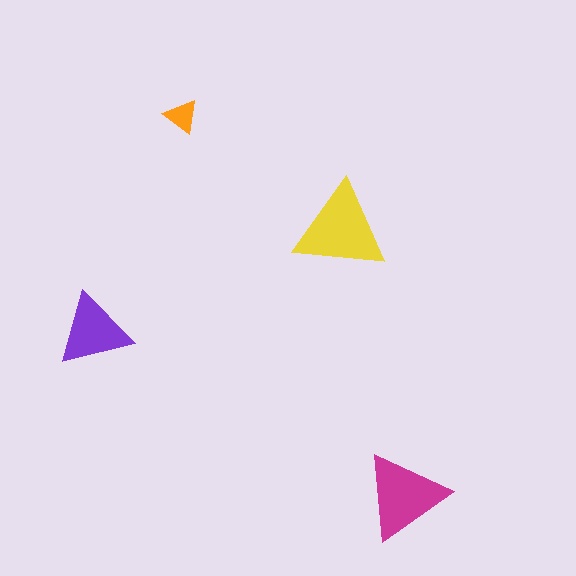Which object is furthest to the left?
The purple triangle is leftmost.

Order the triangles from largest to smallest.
the yellow one, the magenta one, the purple one, the orange one.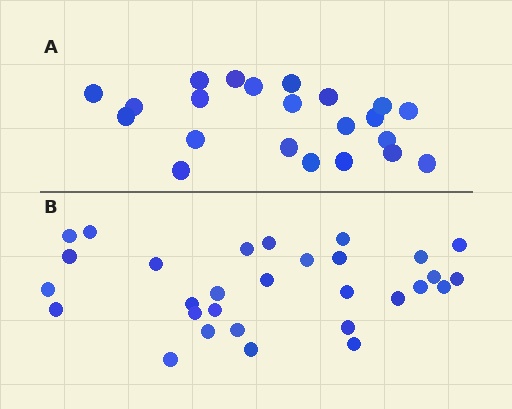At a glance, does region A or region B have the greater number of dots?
Region B (the bottom region) has more dots.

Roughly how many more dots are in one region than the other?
Region B has roughly 8 or so more dots than region A.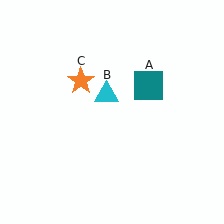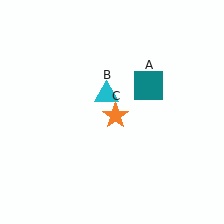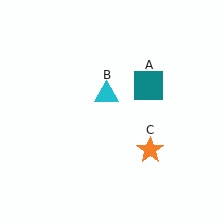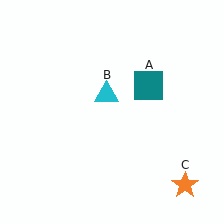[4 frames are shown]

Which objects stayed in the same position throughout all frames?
Teal square (object A) and cyan triangle (object B) remained stationary.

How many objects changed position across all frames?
1 object changed position: orange star (object C).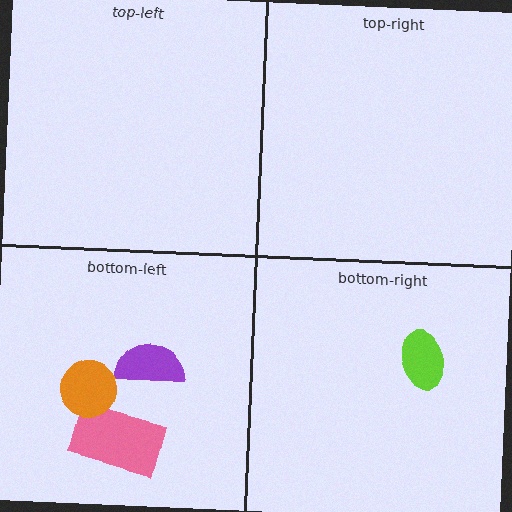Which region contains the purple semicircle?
The bottom-left region.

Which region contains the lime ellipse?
The bottom-right region.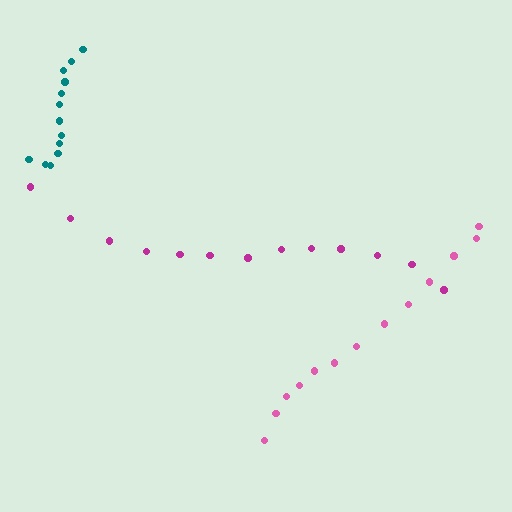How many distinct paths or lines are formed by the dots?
There are 3 distinct paths.